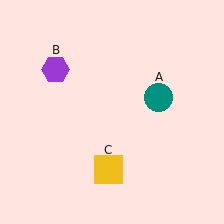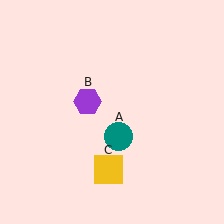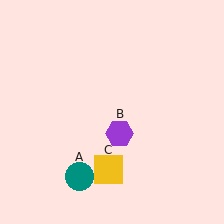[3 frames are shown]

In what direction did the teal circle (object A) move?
The teal circle (object A) moved down and to the left.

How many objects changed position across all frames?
2 objects changed position: teal circle (object A), purple hexagon (object B).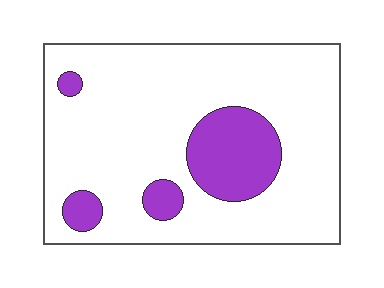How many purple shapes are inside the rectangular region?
4.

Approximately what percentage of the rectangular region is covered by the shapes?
Approximately 15%.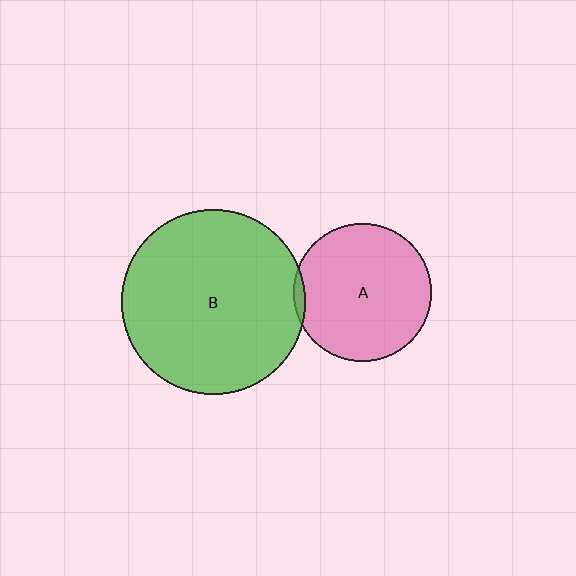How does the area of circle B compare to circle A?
Approximately 1.8 times.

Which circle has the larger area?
Circle B (green).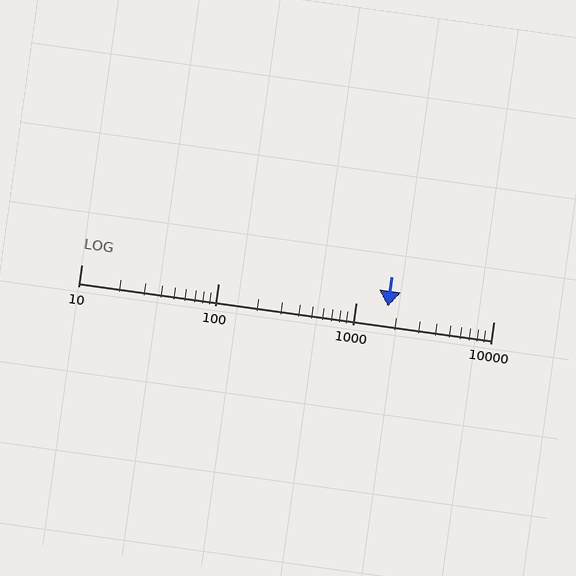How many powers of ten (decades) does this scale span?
The scale spans 3 decades, from 10 to 10000.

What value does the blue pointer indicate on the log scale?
The pointer indicates approximately 1700.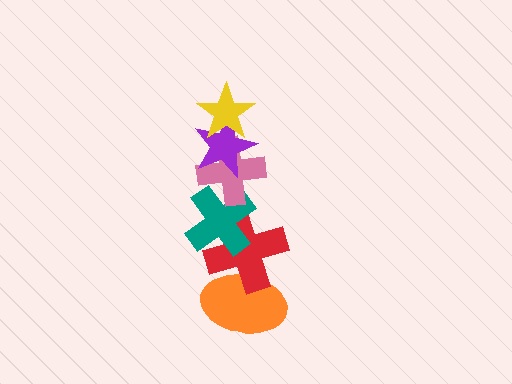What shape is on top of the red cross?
The teal cross is on top of the red cross.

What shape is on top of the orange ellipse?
The red cross is on top of the orange ellipse.